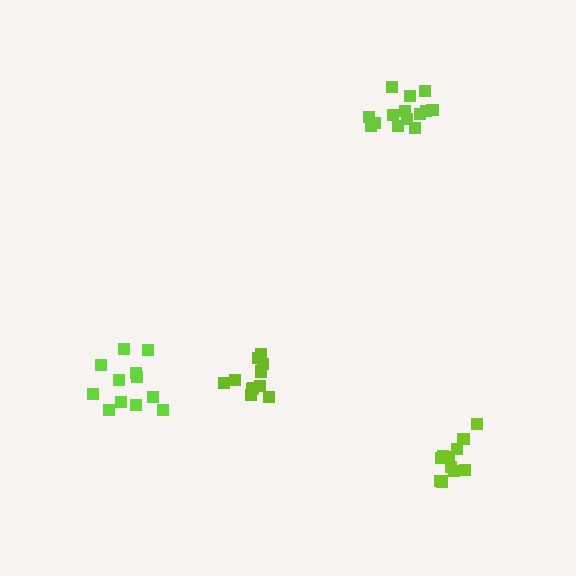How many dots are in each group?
Group 1: 14 dots, Group 2: 11 dots, Group 3: 11 dots, Group 4: 12 dots (48 total).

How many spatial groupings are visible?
There are 4 spatial groupings.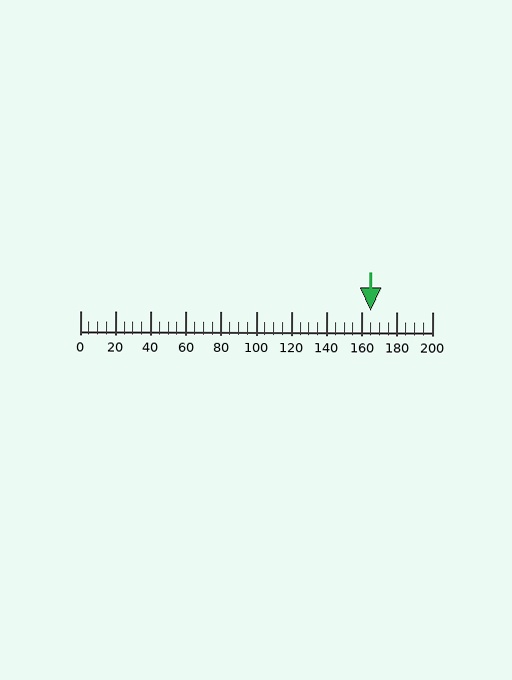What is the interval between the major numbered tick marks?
The major tick marks are spaced 20 units apart.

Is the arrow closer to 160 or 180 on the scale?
The arrow is closer to 160.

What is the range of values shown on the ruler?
The ruler shows values from 0 to 200.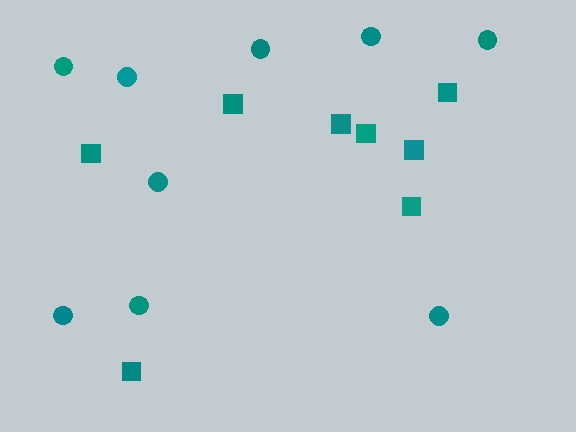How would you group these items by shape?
There are 2 groups: one group of squares (8) and one group of circles (9).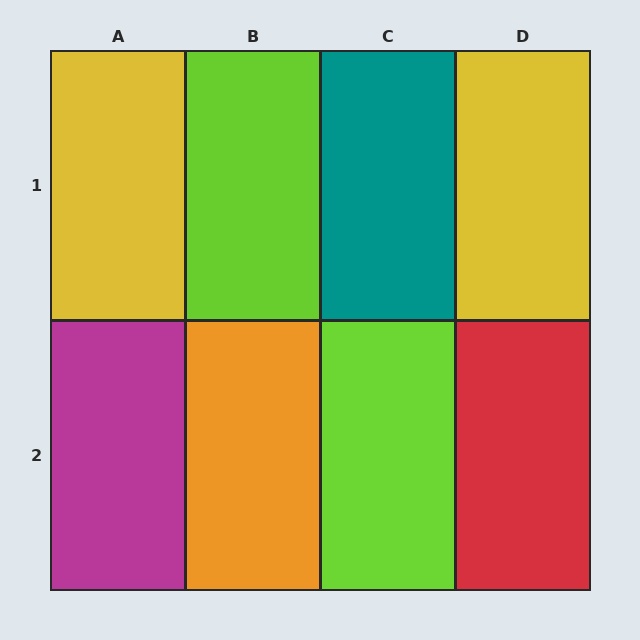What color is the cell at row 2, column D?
Red.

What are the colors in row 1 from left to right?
Yellow, lime, teal, yellow.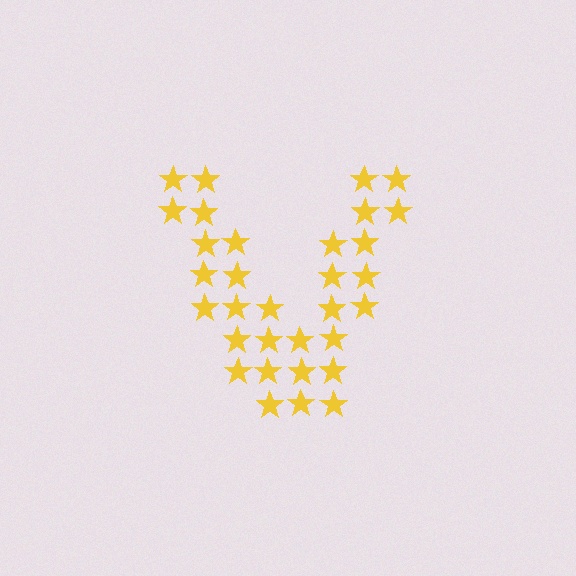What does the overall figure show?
The overall figure shows the letter V.